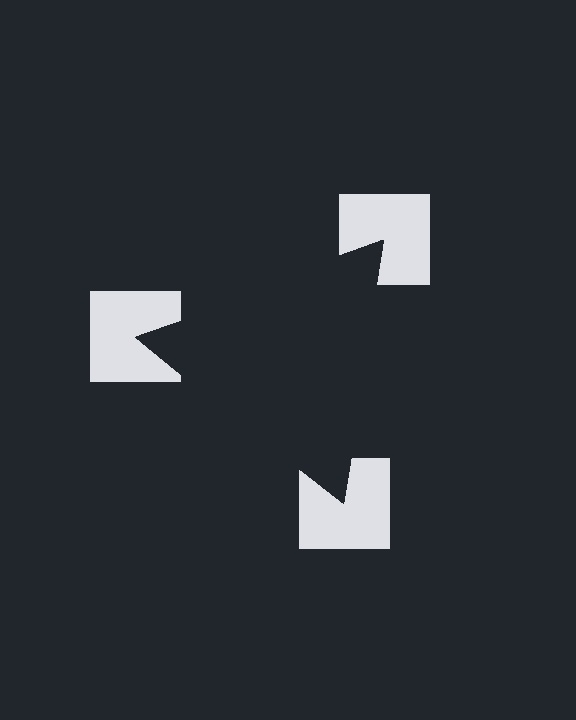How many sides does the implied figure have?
3 sides.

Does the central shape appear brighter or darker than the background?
It typically appears slightly darker than the background, even though no actual brightness change is drawn.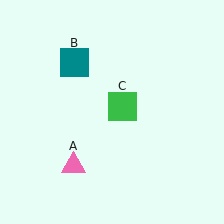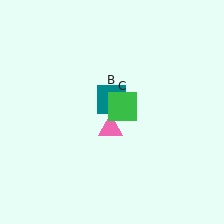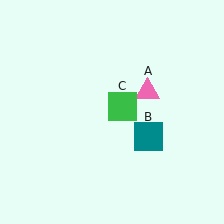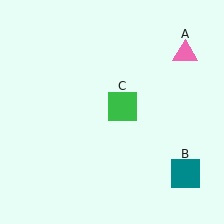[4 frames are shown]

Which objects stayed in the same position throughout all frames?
Green square (object C) remained stationary.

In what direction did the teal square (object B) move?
The teal square (object B) moved down and to the right.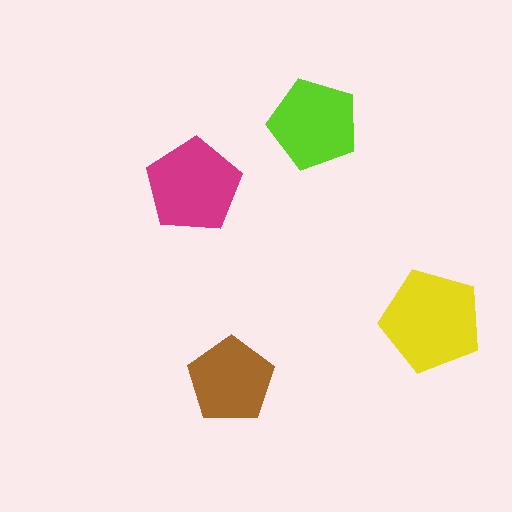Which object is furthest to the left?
The magenta pentagon is leftmost.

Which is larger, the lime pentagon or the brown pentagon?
The lime one.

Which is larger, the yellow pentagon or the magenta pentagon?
The yellow one.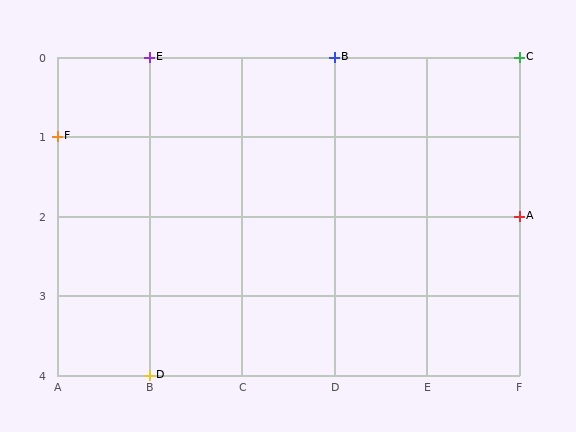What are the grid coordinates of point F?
Point F is at grid coordinates (A, 1).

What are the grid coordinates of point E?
Point E is at grid coordinates (B, 0).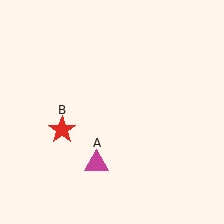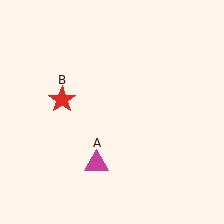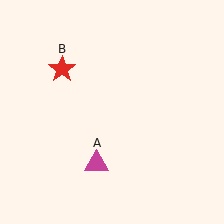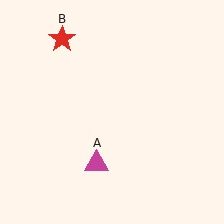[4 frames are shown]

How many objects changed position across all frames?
1 object changed position: red star (object B).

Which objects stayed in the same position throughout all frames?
Magenta triangle (object A) remained stationary.